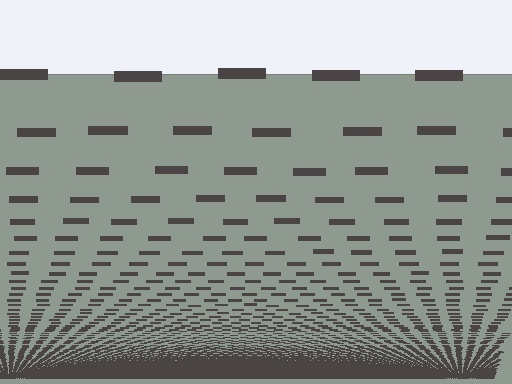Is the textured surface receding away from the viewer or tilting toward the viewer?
The surface appears to tilt toward the viewer. Texture elements get larger and sparser toward the top.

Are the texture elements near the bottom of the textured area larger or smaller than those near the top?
Smaller. The gradient is inverted — elements near the bottom are smaller and denser.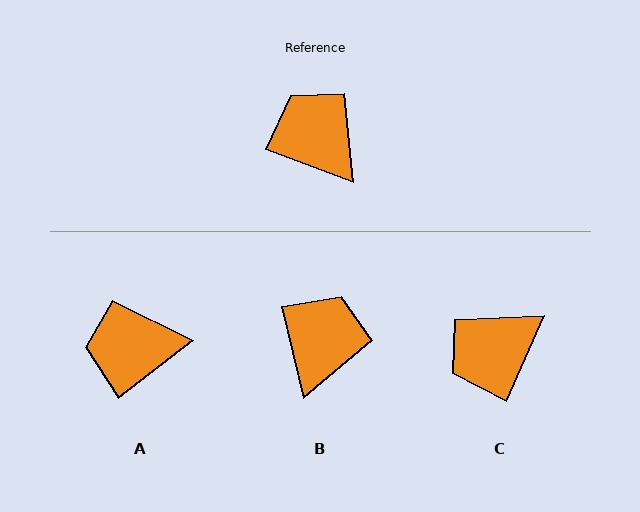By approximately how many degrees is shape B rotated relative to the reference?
Approximately 56 degrees clockwise.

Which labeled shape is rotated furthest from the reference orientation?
C, about 87 degrees away.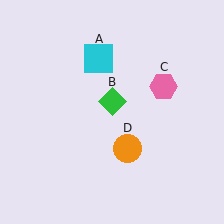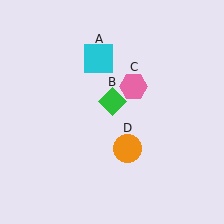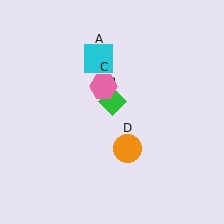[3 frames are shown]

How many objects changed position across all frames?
1 object changed position: pink hexagon (object C).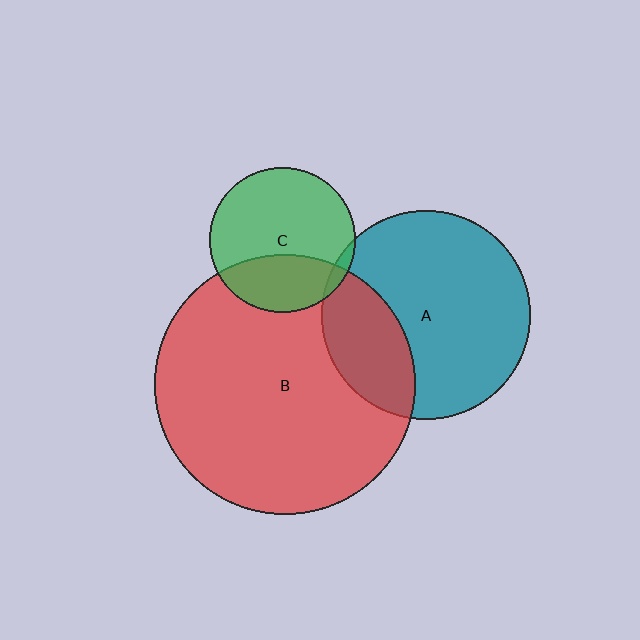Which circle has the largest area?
Circle B (red).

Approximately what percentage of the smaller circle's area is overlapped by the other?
Approximately 25%.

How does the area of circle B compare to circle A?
Approximately 1.6 times.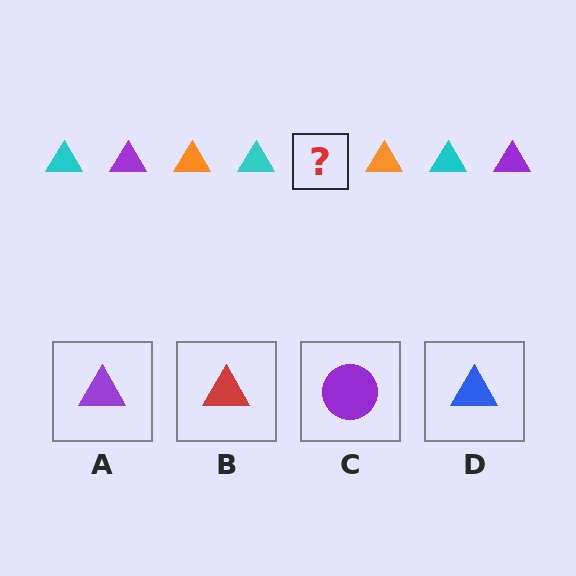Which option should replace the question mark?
Option A.